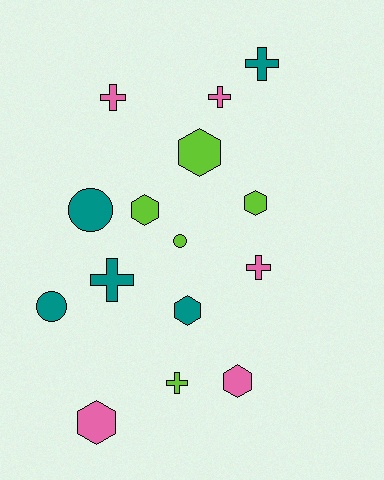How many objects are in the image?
There are 15 objects.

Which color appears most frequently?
Lime, with 5 objects.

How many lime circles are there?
There is 1 lime circle.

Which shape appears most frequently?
Hexagon, with 6 objects.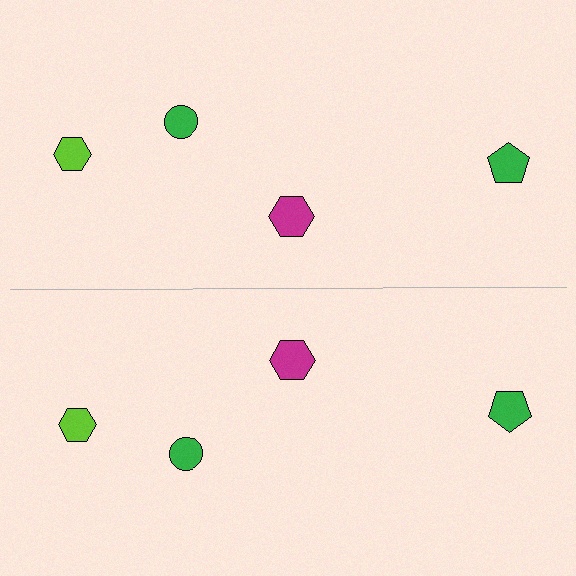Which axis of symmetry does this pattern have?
The pattern has a horizontal axis of symmetry running through the center of the image.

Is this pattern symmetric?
Yes, this pattern has bilateral (reflection) symmetry.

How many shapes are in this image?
There are 8 shapes in this image.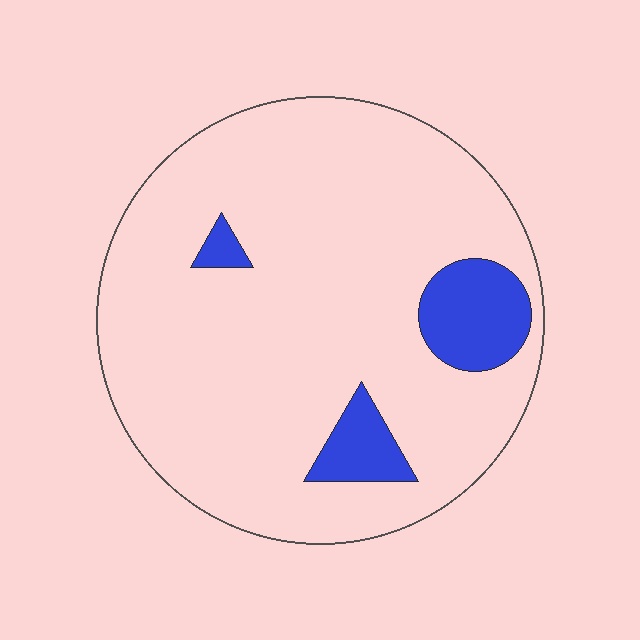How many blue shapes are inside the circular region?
3.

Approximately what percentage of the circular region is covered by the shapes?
Approximately 10%.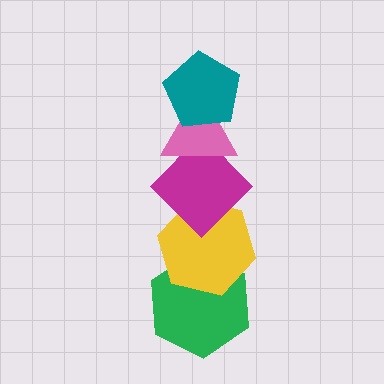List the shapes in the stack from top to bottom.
From top to bottom: the teal pentagon, the pink triangle, the magenta diamond, the yellow hexagon, the green hexagon.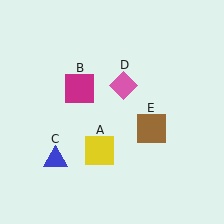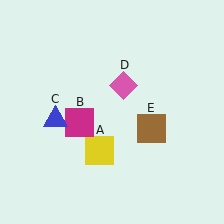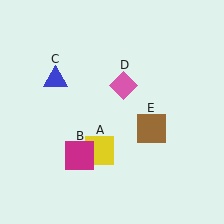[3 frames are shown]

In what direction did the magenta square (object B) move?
The magenta square (object B) moved down.